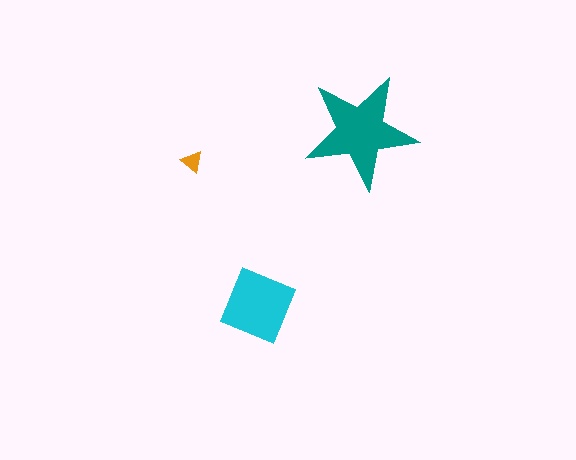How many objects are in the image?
There are 3 objects in the image.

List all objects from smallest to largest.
The orange triangle, the cyan square, the teal star.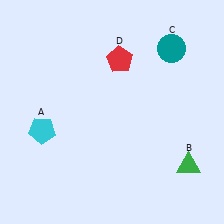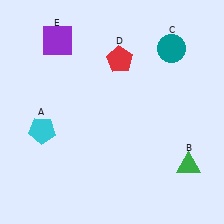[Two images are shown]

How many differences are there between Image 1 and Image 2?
There is 1 difference between the two images.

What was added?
A purple square (E) was added in Image 2.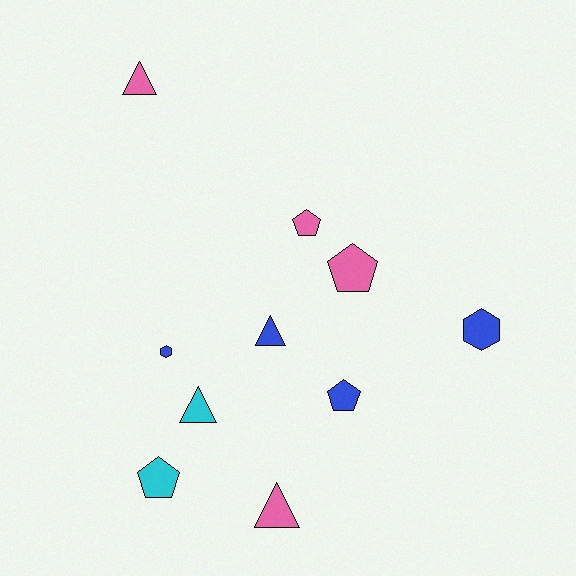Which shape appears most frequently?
Triangle, with 4 objects.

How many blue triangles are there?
There is 1 blue triangle.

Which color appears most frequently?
Pink, with 4 objects.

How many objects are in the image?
There are 10 objects.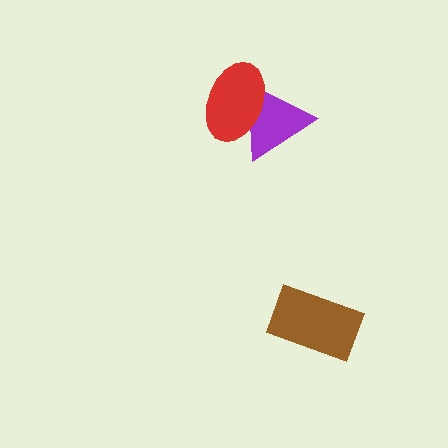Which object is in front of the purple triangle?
The red ellipse is in front of the purple triangle.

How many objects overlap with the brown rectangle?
0 objects overlap with the brown rectangle.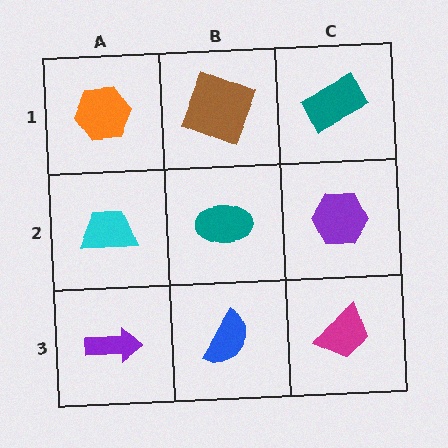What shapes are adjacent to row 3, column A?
A cyan trapezoid (row 2, column A), a blue semicircle (row 3, column B).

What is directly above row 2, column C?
A teal rectangle.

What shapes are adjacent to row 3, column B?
A teal ellipse (row 2, column B), a purple arrow (row 3, column A), a magenta trapezoid (row 3, column C).